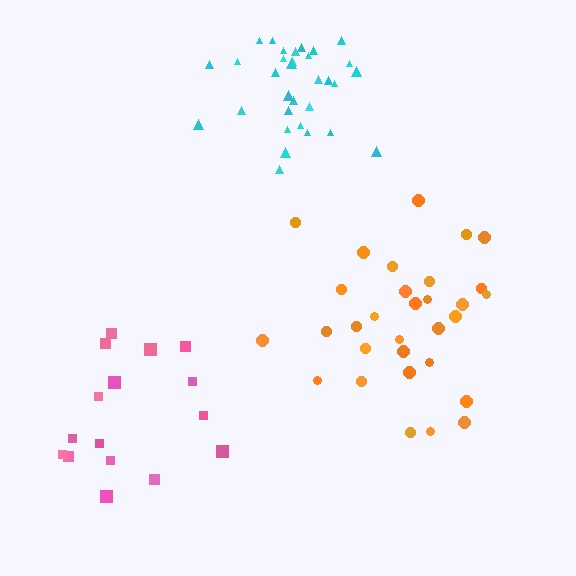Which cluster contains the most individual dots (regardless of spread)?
Cyan (32).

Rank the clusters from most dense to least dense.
cyan, orange, pink.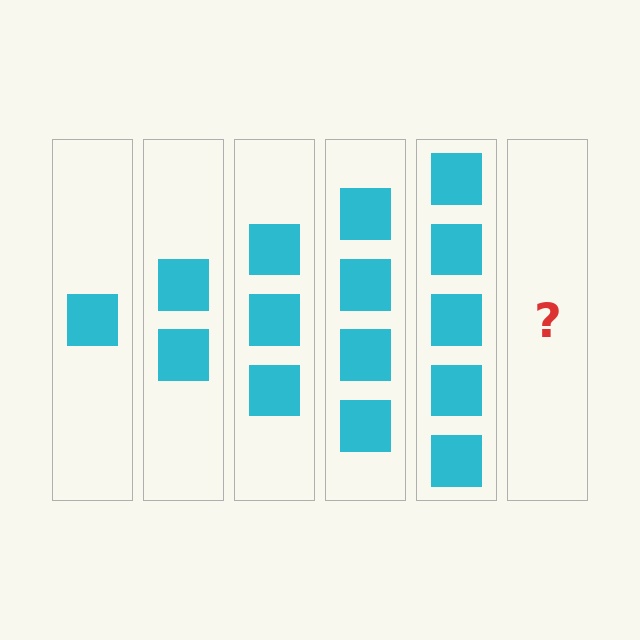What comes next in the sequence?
The next element should be 6 squares.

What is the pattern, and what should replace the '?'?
The pattern is that each step adds one more square. The '?' should be 6 squares.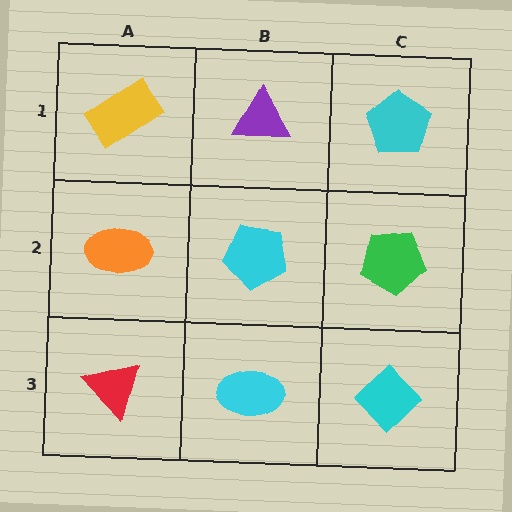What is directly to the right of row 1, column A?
A purple triangle.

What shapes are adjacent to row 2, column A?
A yellow rectangle (row 1, column A), a red triangle (row 3, column A), a cyan pentagon (row 2, column B).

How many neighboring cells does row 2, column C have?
3.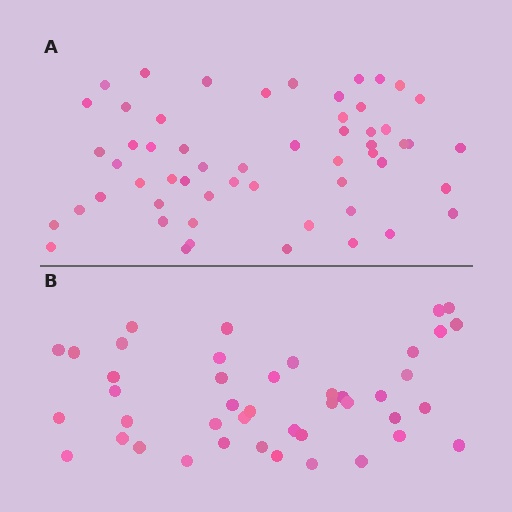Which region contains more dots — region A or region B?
Region A (the top region) has more dots.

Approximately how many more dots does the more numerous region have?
Region A has approximately 15 more dots than region B.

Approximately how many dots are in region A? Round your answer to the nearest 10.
About 60 dots. (The exact count is 56, which rounds to 60.)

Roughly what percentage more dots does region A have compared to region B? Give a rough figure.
About 30% more.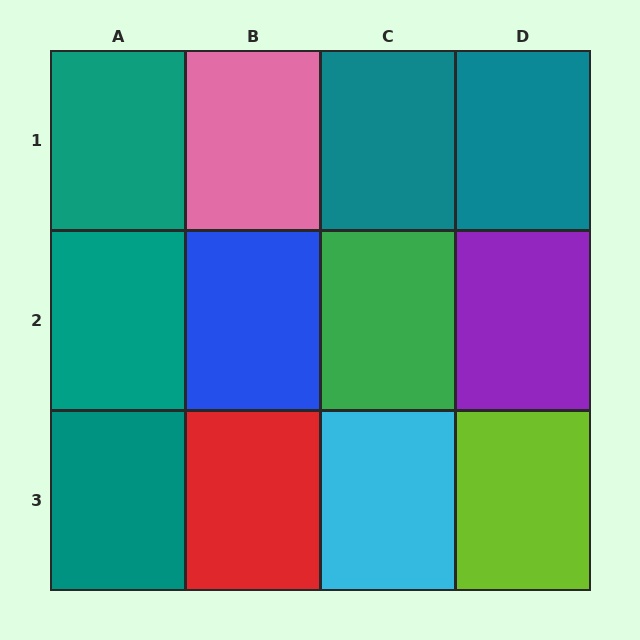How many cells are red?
1 cell is red.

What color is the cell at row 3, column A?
Teal.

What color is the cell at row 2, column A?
Teal.